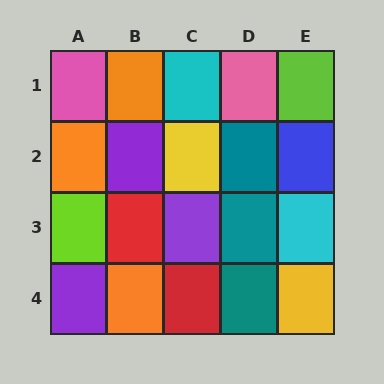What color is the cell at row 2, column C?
Yellow.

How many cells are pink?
2 cells are pink.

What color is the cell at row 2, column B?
Purple.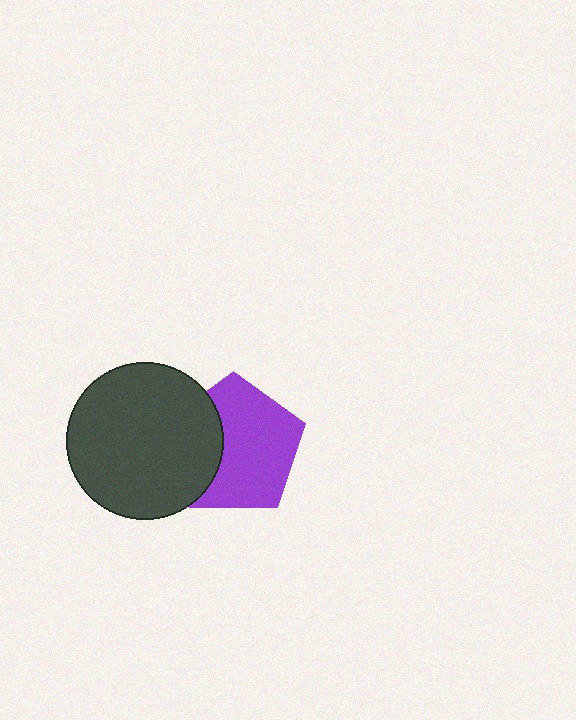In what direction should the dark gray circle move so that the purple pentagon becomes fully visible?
The dark gray circle should move left. That is the shortest direction to clear the overlap and leave the purple pentagon fully visible.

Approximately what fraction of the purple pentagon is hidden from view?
Roughly 32% of the purple pentagon is hidden behind the dark gray circle.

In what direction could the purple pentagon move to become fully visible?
The purple pentagon could move right. That would shift it out from behind the dark gray circle entirely.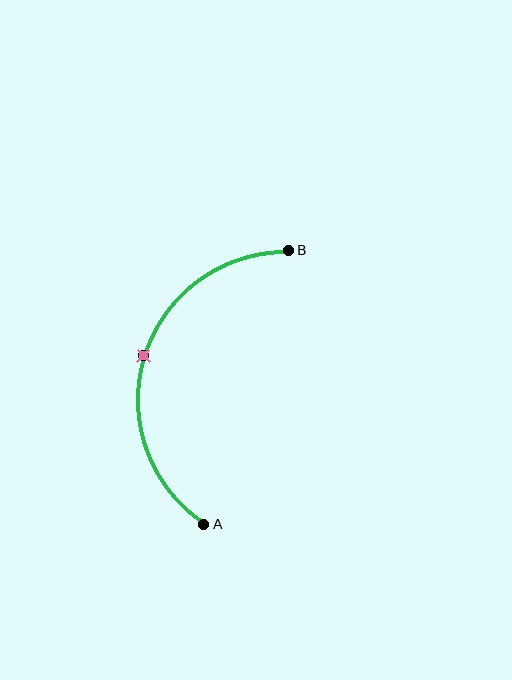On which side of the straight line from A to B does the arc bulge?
The arc bulges to the left of the straight line connecting A and B.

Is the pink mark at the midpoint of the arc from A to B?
Yes. The pink mark lies on the arc at equal arc-length from both A and B — it is the arc midpoint.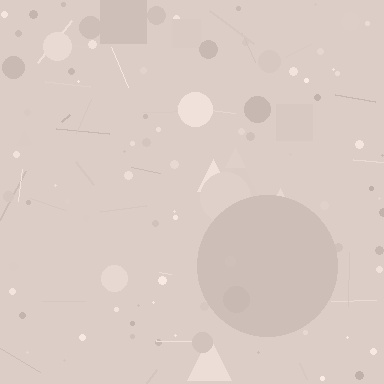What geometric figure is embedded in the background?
A circle is embedded in the background.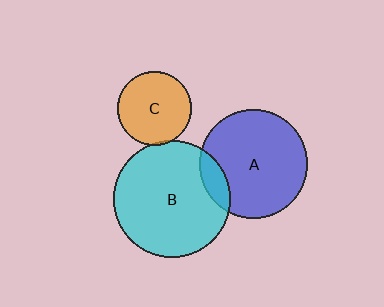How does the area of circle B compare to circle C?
Approximately 2.4 times.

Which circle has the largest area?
Circle B (cyan).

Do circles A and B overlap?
Yes.